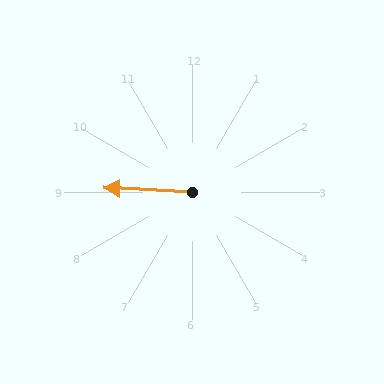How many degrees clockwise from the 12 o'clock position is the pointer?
Approximately 273 degrees.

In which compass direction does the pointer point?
West.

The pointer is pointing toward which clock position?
Roughly 9 o'clock.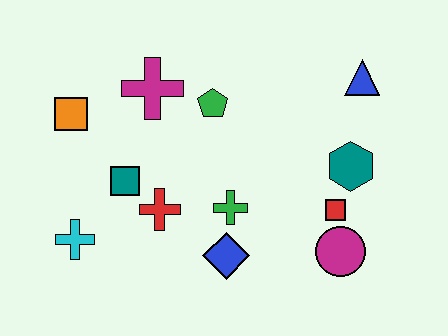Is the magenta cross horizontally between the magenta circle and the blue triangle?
No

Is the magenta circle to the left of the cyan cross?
No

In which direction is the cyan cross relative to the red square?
The cyan cross is to the left of the red square.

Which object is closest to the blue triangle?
The teal hexagon is closest to the blue triangle.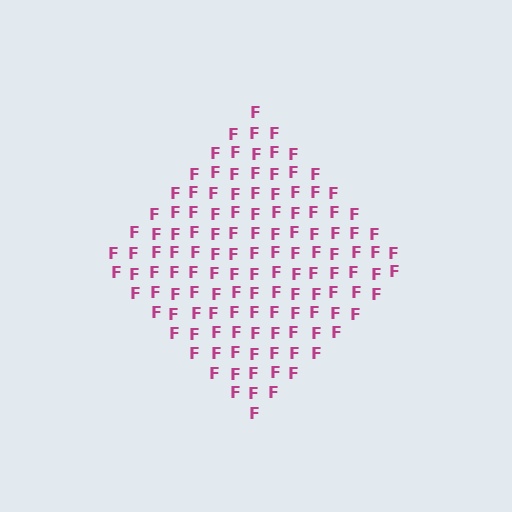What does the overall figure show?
The overall figure shows a diamond.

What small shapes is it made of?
It is made of small letter F's.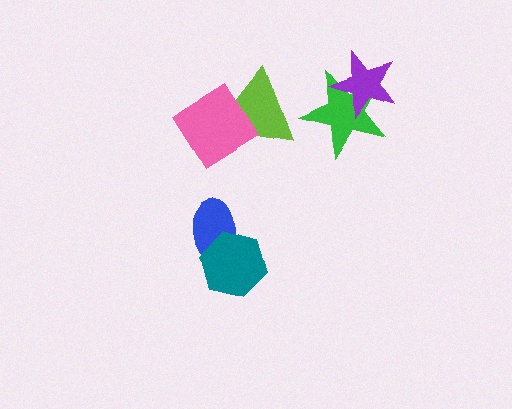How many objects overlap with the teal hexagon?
1 object overlaps with the teal hexagon.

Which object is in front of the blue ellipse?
The teal hexagon is in front of the blue ellipse.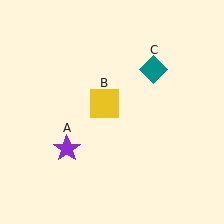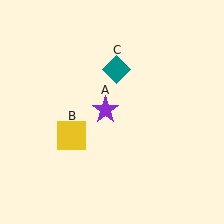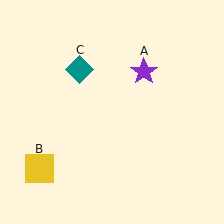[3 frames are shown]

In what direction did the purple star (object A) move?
The purple star (object A) moved up and to the right.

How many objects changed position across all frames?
3 objects changed position: purple star (object A), yellow square (object B), teal diamond (object C).